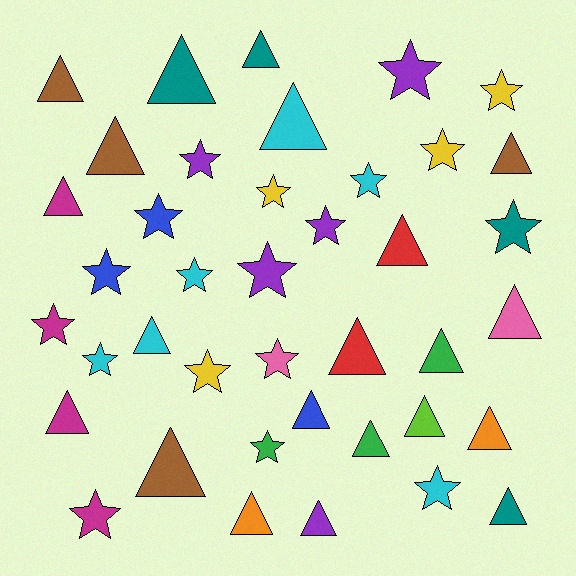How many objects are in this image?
There are 40 objects.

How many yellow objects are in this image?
There are 4 yellow objects.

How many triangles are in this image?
There are 21 triangles.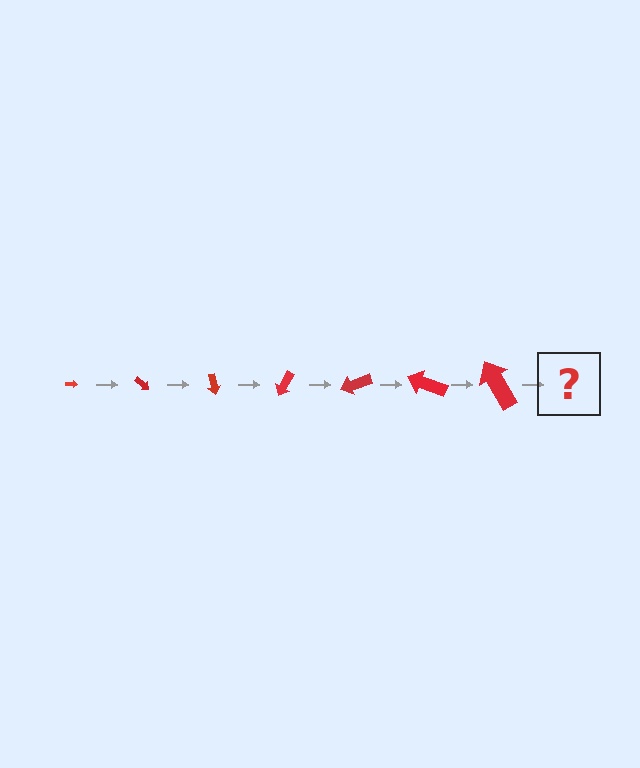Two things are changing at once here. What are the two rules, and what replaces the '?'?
The two rules are that the arrow grows larger each step and it rotates 40 degrees each step. The '?' should be an arrow, larger than the previous one and rotated 280 degrees from the start.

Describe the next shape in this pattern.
It should be an arrow, larger than the previous one and rotated 280 degrees from the start.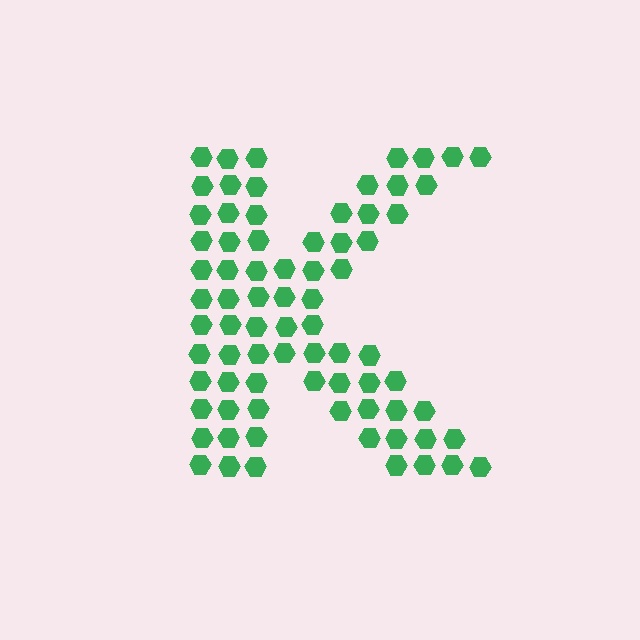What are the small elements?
The small elements are hexagons.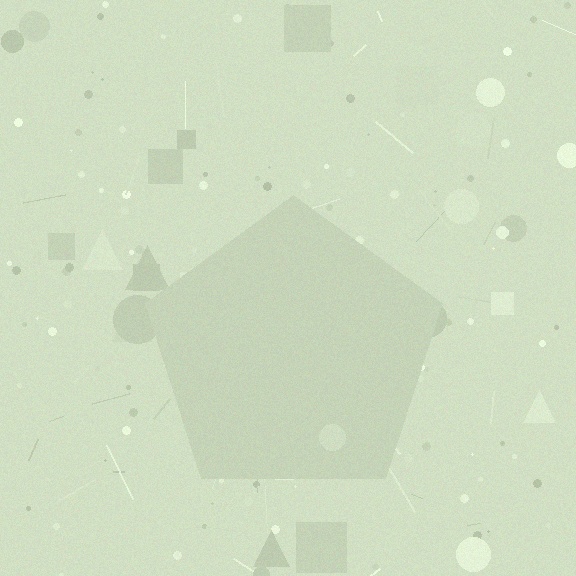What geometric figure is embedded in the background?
A pentagon is embedded in the background.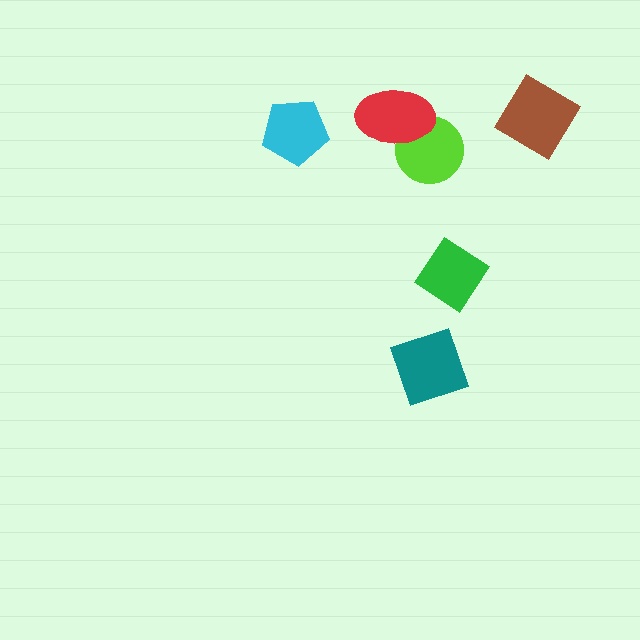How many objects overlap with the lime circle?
1 object overlaps with the lime circle.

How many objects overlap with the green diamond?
0 objects overlap with the green diamond.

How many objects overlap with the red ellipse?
1 object overlaps with the red ellipse.